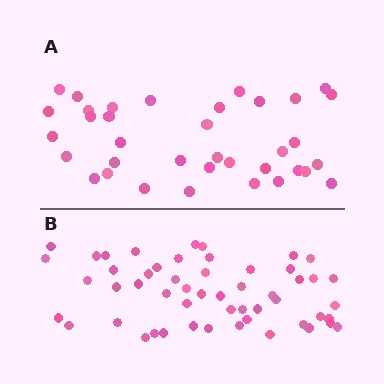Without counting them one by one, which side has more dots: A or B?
Region B (the bottom region) has more dots.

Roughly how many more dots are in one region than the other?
Region B has approximately 15 more dots than region A.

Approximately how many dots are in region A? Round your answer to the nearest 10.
About 40 dots. (The exact count is 36, which rounds to 40.)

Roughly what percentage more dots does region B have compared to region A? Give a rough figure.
About 45% more.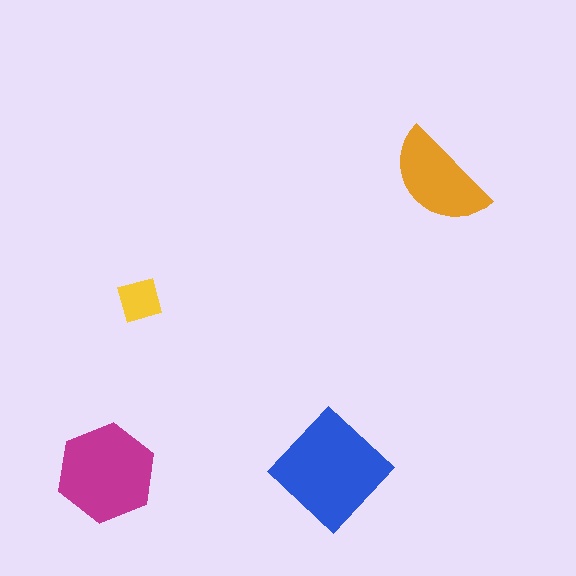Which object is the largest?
The blue diamond.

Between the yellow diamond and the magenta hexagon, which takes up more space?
The magenta hexagon.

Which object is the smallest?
The yellow diamond.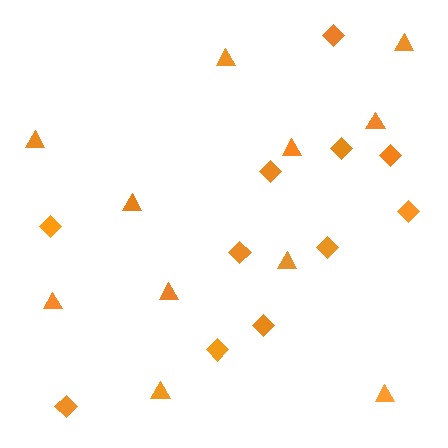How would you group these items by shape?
There are 2 groups: one group of diamonds (11) and one group of triangles (11).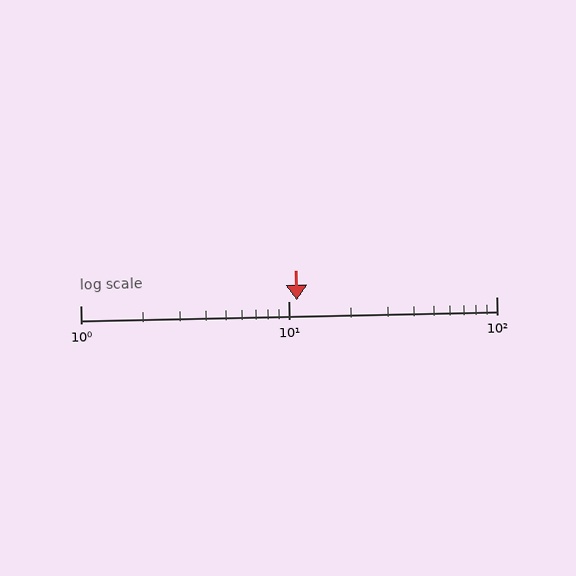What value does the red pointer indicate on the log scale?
The pointer indicates approximately 11.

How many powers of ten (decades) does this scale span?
The scale spans 2 decades, from 1 to 100.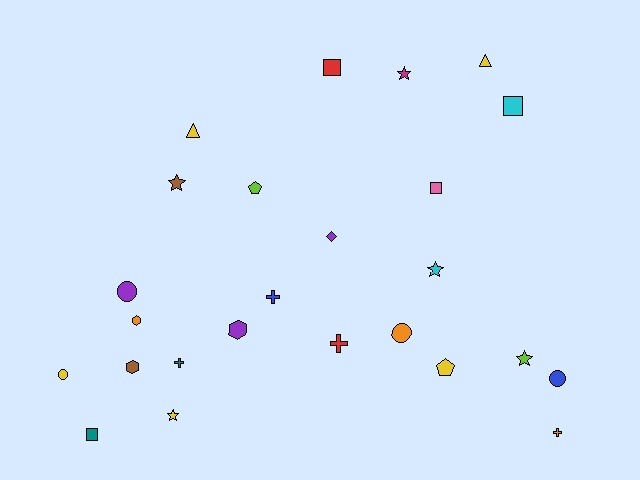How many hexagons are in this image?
There are 3 hexagons.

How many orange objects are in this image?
There are 3 orange objects.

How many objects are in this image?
There are 25 objects.